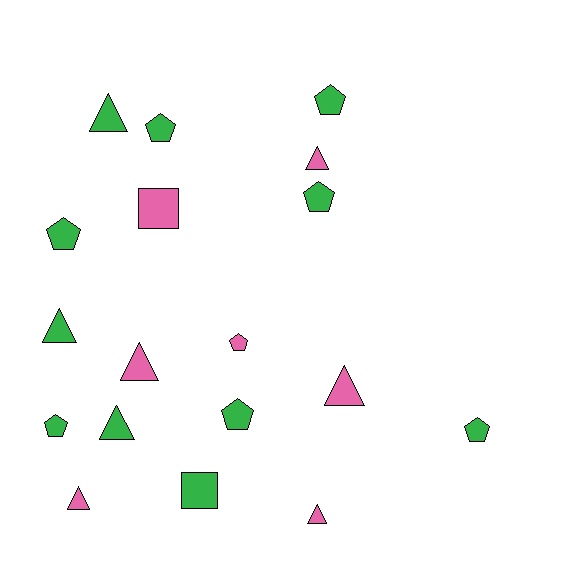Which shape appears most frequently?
Triangle, with 8 objects.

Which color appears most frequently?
Green, with 11 objects.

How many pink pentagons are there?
There is 1 pink pentagon.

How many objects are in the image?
There are 18 objects.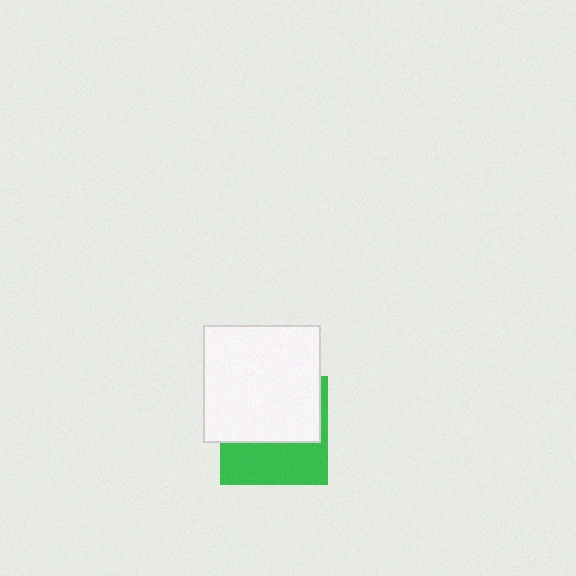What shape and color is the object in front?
The object in front is a white square.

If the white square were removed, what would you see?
You would see the complete green square.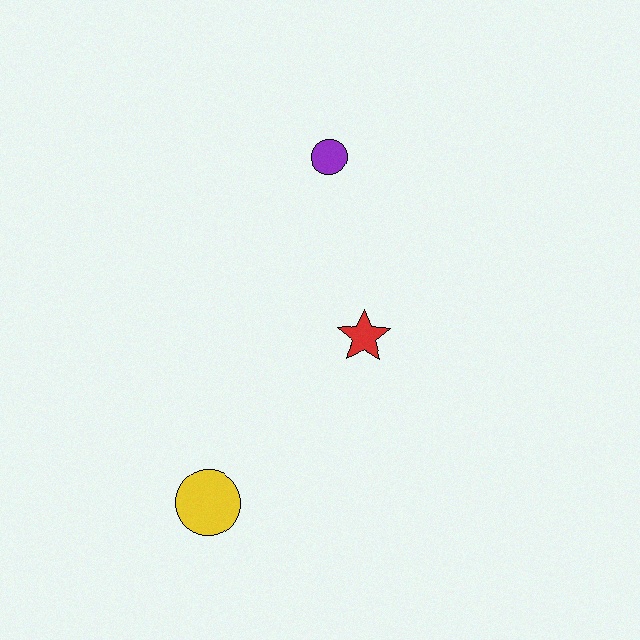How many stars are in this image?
There is 1 star.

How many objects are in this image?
There are 3 objects.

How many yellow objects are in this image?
There is 1 yellow object.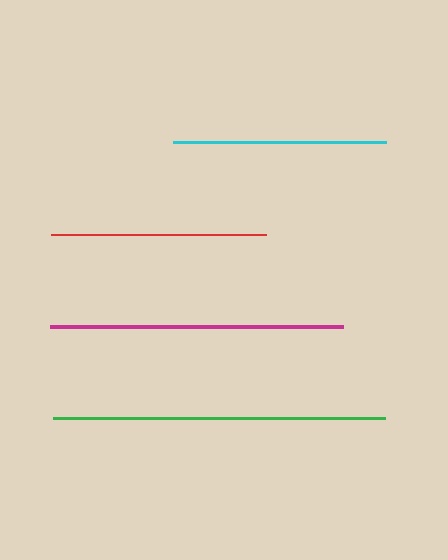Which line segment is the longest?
The green line is the longest at approximately 332 pixels.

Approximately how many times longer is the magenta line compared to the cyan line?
The magenta line is approximately 1.4 times the length of the cyan line.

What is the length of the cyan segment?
The cyan segment is approximately 213 pixels long.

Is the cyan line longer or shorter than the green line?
The green line is longer than the cyan line.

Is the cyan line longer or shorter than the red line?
The red line is longer than the cyan line.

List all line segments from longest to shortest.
From longest to shortest: green, magenta, red, cyan.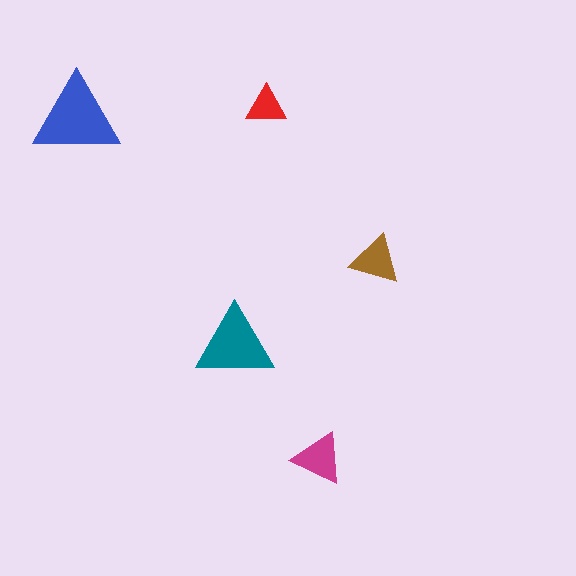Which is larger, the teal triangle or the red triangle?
The teal one.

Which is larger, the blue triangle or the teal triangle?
The blue one.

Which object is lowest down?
The magenta triangle is bottommost.